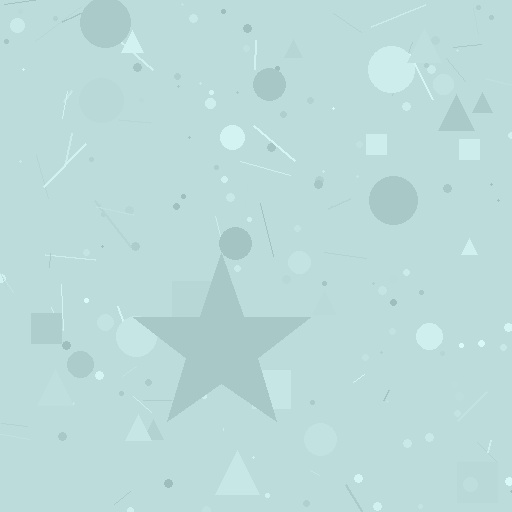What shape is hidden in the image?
A star is hidden in the image.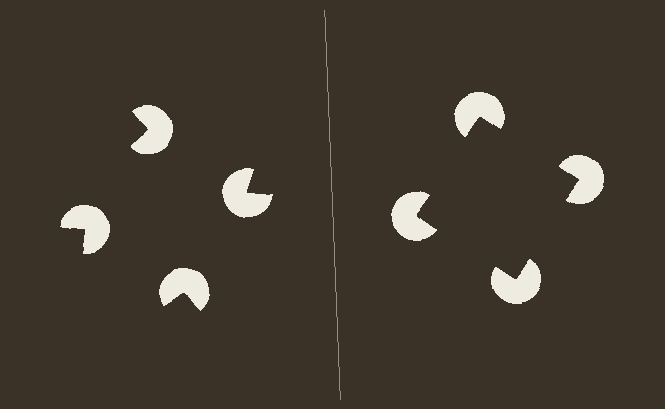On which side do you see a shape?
An illusory square appears on the right side. On the left side the wedge cuts are rotated, so no coherent shape forms.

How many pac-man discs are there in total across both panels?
8 — 4 on each side.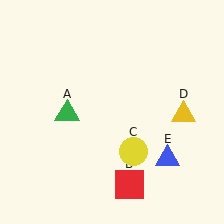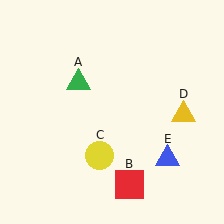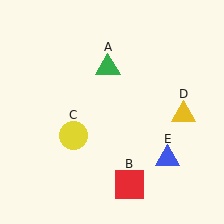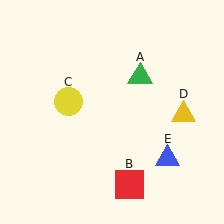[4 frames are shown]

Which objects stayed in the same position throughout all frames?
Red square (object B) and yellow triangle (object D) and blue triangle (object E) remained stationary.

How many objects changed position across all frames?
2 objects changed position: green triangle (object A), yellow circle (object C).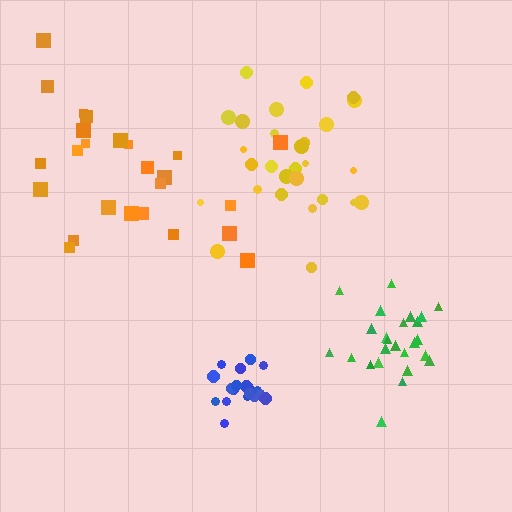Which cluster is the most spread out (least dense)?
Orange.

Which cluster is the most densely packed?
Blue.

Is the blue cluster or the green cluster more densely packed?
Blue.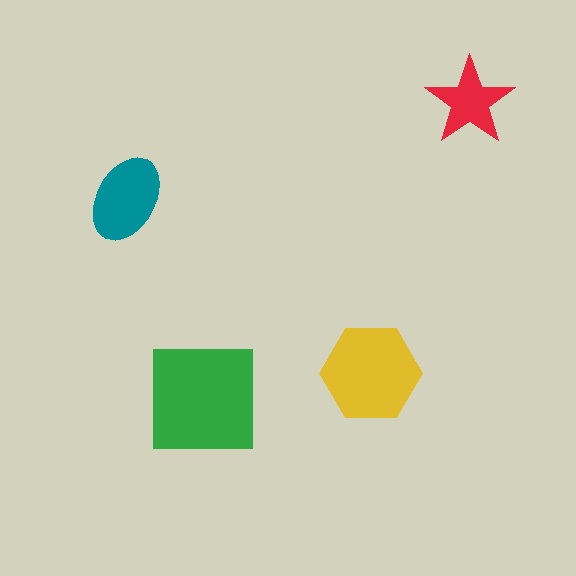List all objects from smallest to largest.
The red star, the teal ellipse, the yellow hexagon, the green square.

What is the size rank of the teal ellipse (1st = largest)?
3rd.